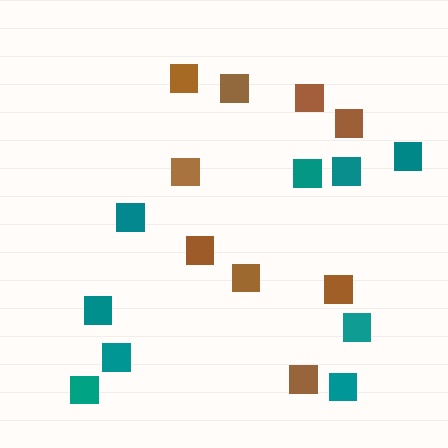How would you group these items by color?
There are 2 groups: one group of teal squares (9) and one group of brown squares (9).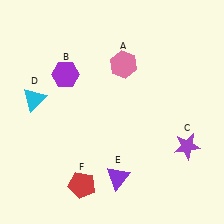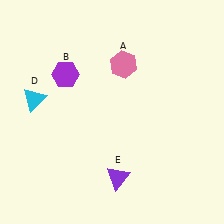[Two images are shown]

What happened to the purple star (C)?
The purple star (C) was removed in Image 2. It was in the bottom-right area of Image 1.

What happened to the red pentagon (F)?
The red pentagon (F) was removed in Image 2. It was in the bottom-left area of Image 1.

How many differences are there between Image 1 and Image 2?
There are 2 differences between the two images.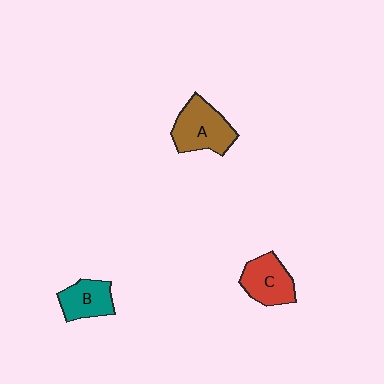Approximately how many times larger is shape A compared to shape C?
Approximately 1.2 times.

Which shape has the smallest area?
Shape B (teal).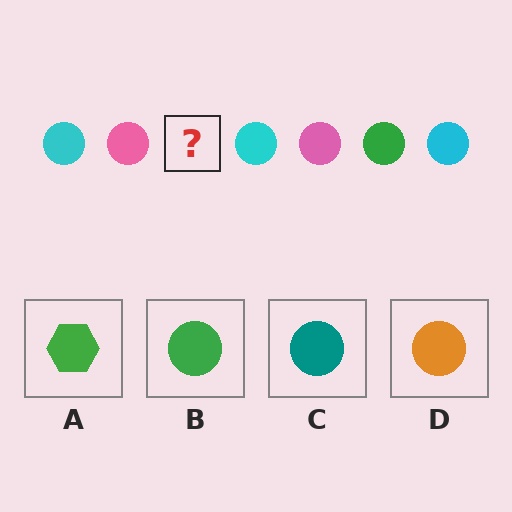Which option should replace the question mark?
Option B.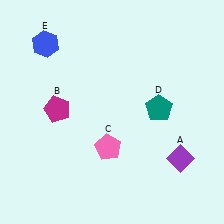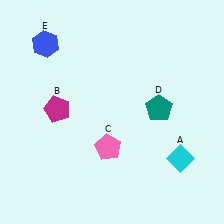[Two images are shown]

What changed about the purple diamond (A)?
In Image 1, A is purple. In Image 2, it changed to cyan.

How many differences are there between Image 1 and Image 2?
There is 1 difference between the two images.